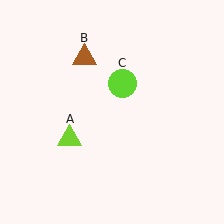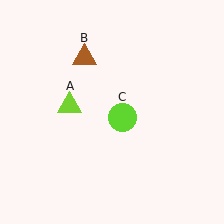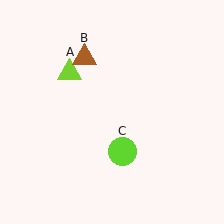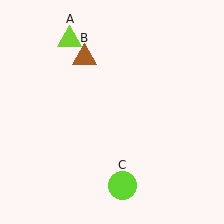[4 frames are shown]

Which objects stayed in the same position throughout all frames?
Brown triangle (object B) remained stationary.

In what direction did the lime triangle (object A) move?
The lime triangle (object A) moved up.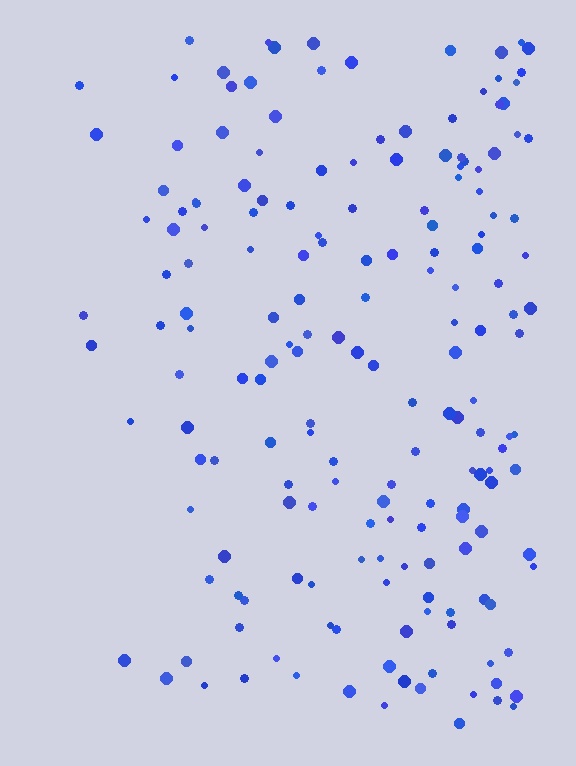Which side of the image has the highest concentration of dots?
The right.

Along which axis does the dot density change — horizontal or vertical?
Horizontal.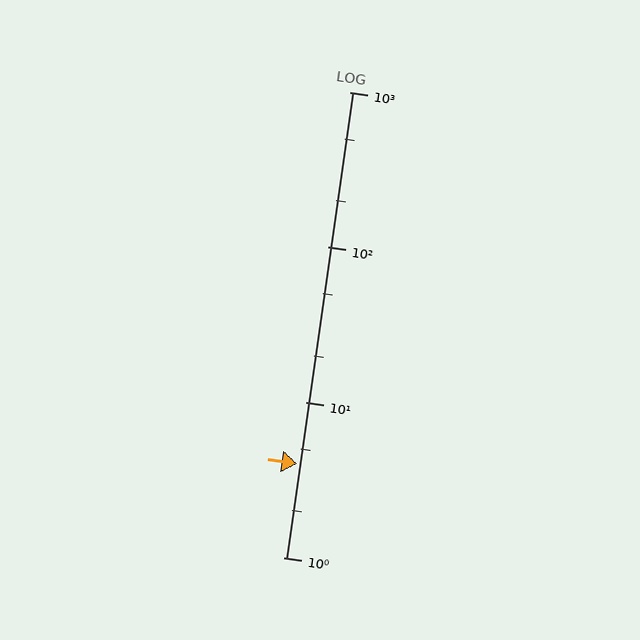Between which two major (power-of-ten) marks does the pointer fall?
The pointer is between 1 and 10.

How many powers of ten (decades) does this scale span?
The scale spans 3 decades, from 1 to 1000.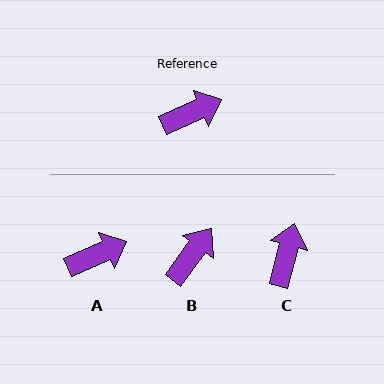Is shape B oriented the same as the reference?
No, it is off by about 30 degrees.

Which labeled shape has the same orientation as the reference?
A.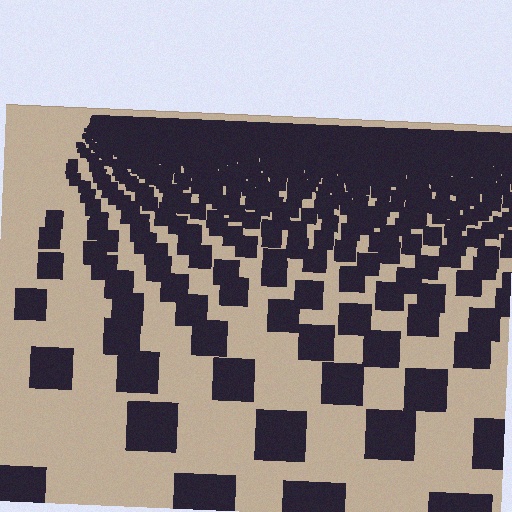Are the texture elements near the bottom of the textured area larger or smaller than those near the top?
Larger. Near the bottom, elements are closer to the viewer and appear at a bigger on-screen size.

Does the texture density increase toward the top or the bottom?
Density increases toward the top.